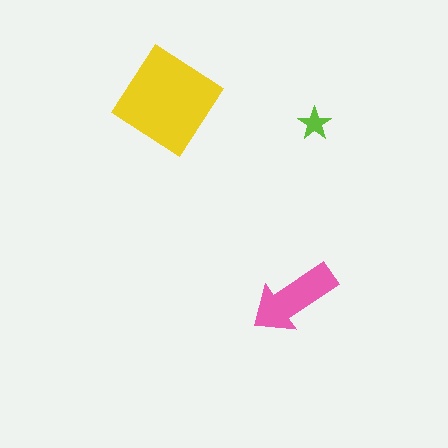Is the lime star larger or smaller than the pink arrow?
Smaller.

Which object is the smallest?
The lime star.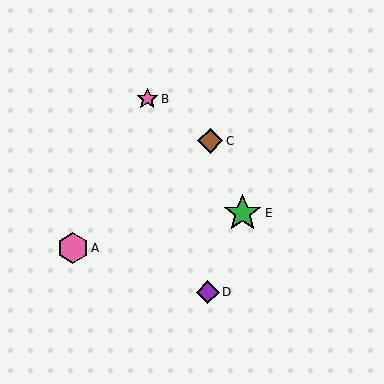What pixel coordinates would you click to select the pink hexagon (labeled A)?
Click at (73, 248) to select the pink hexagon A.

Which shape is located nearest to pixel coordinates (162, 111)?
The pink star (labeled B) at (147, 99) is nearest to that location.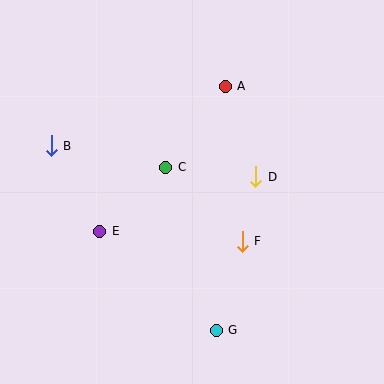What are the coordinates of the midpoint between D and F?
The midpoint between D and F is at (249, 209).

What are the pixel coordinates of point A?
Point A is at (225, 86).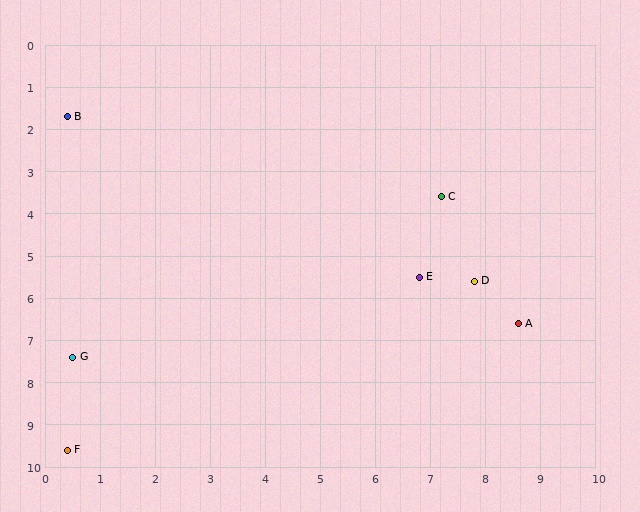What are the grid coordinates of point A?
Point A is at approximately (8.6, 6.6).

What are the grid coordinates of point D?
Point D is at approximately (7.8, 5.6).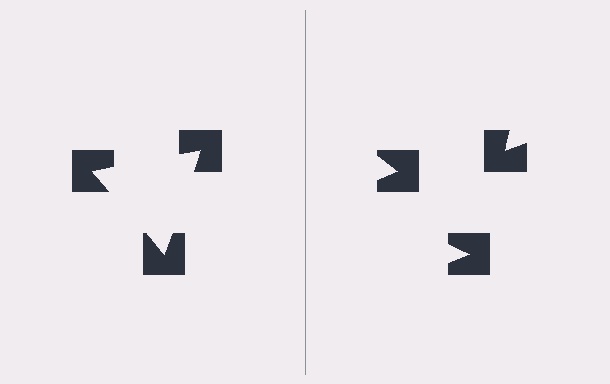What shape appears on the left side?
An illusory triangle.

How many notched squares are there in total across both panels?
6 — 3 on each side.